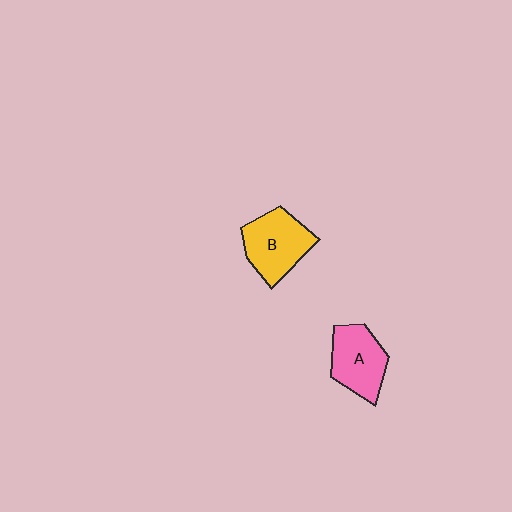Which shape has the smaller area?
Shape A (pink).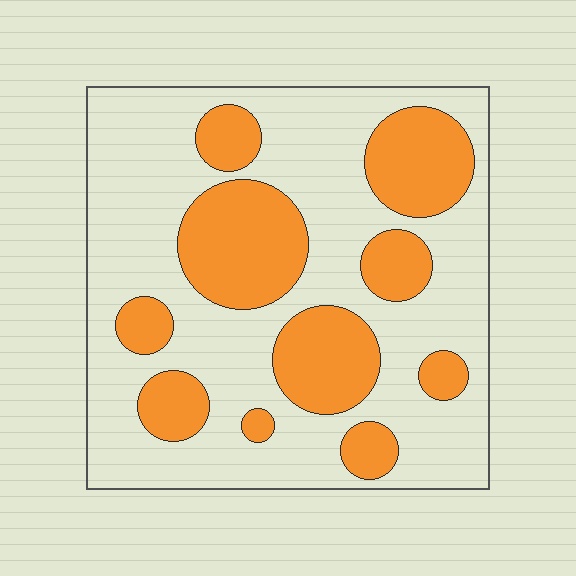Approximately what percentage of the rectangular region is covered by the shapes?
Approximately 30%.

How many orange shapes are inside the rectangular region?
10.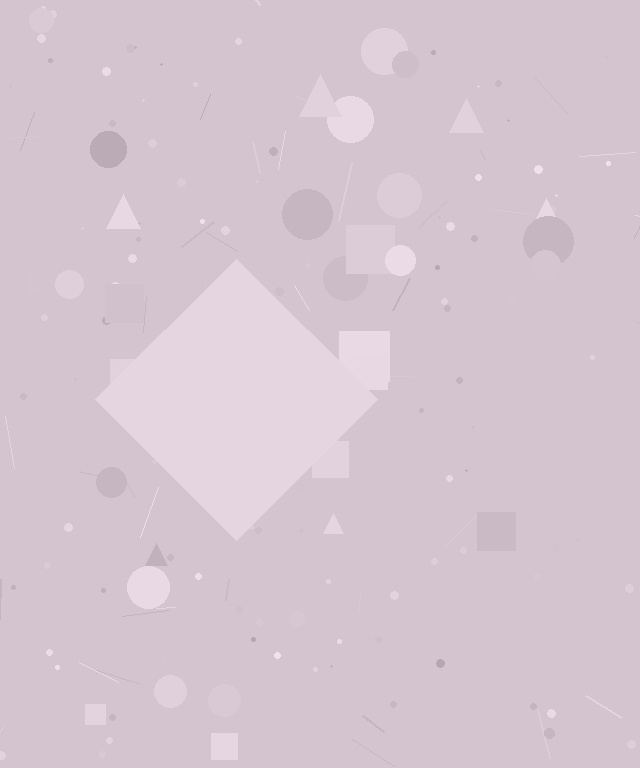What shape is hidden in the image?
A diamond is hidden in the image.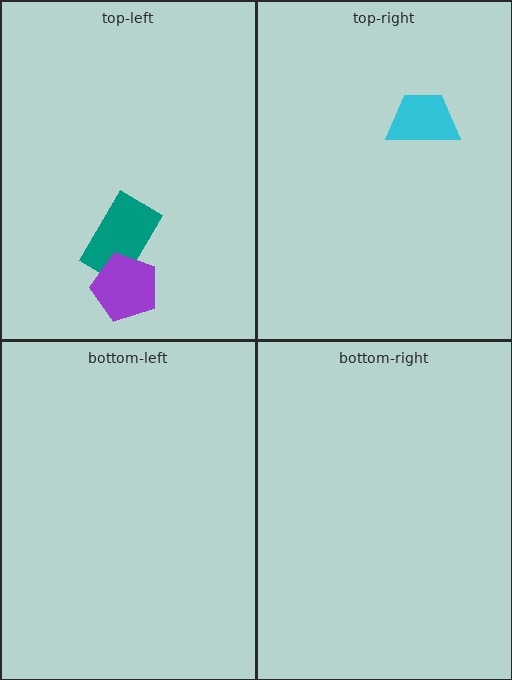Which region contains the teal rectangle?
The top-left region.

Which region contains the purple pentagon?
The top-left region.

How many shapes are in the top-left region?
2.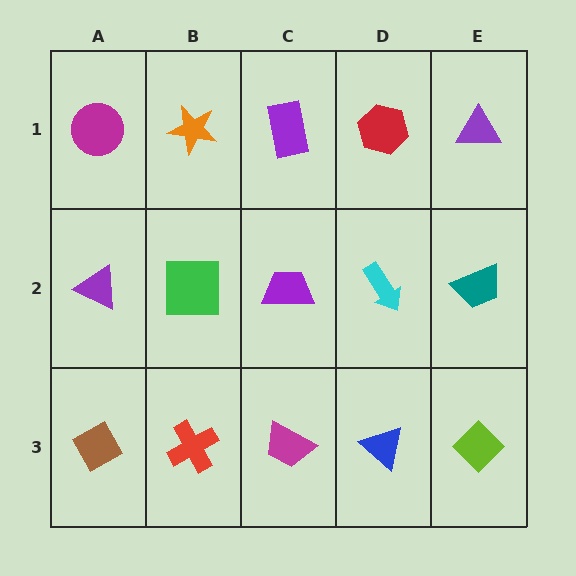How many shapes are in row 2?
5 shapes.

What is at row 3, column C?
A magenta trapezoid.